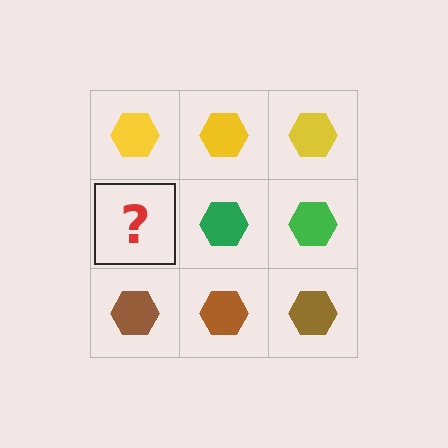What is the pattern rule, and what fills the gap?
The rule is that each row has a consistent color. The gap should be filled with a green hexagon.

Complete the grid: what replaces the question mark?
The question mark should be replaced with a green hexagon.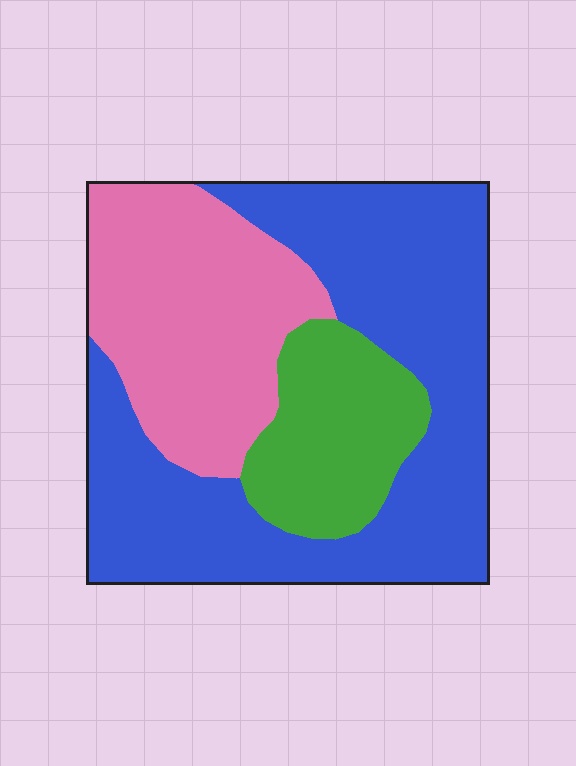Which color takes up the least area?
Green, at roughly 15%.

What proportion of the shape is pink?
Pink covers 30% of the shape.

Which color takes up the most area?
Blue, at roughly 50%.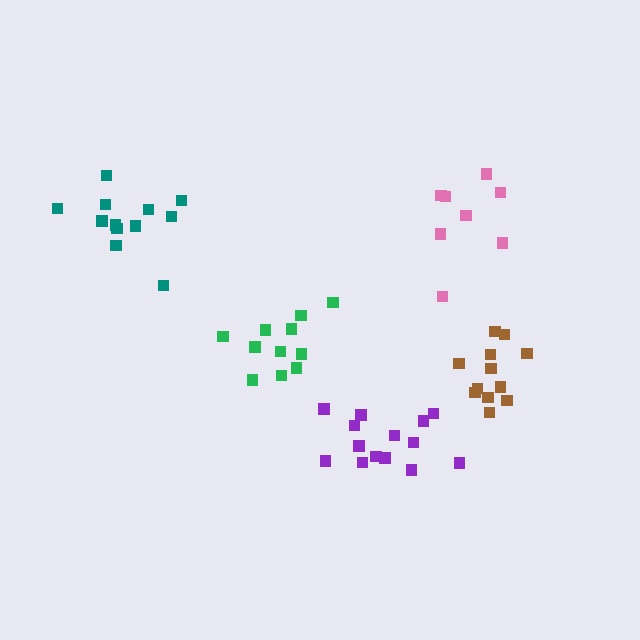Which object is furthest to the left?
The teal cluster is leftmost.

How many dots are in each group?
Group 1: 14 dots, Group 2: 12 dots, Group 3: 11 dots, Group 4: 12 dots, Group 5: 8 dots (57 total).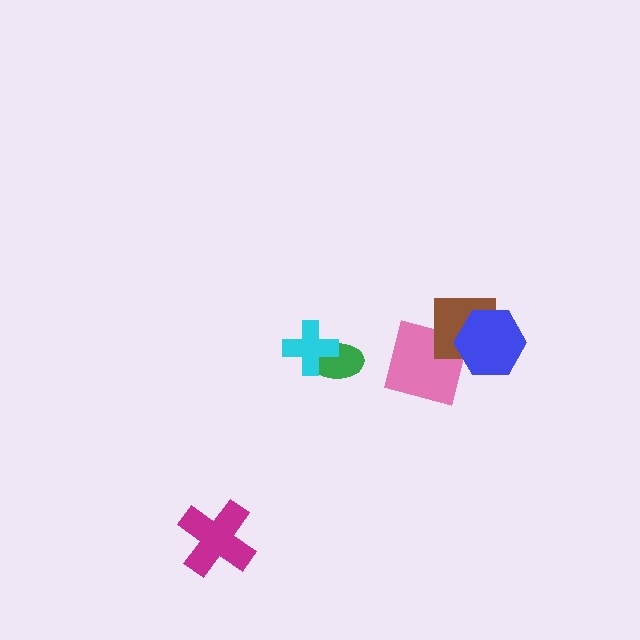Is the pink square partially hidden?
Yes, it is partially covered by another shape.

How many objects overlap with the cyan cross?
1 object overlaps with the cyan cross.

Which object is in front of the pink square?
The brown square is in front of the pink square.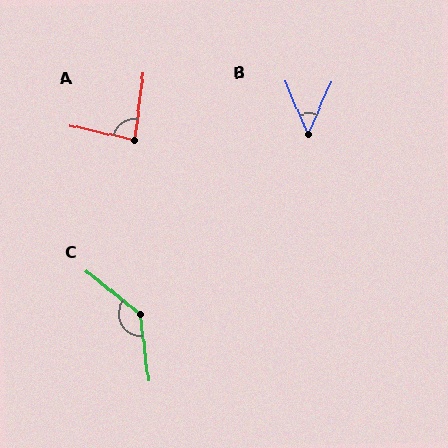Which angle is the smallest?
B, at approximately 47 degrees.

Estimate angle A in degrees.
Approximately 85 degrees.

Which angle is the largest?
C, at approximately 136 degrees.